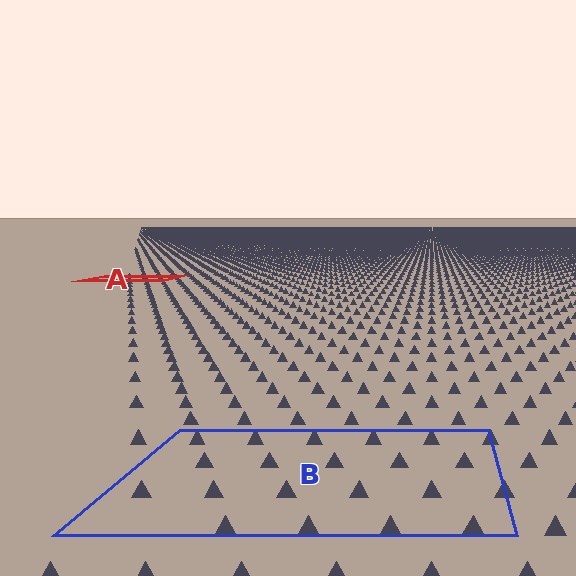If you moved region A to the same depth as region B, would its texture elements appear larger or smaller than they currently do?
They would appear larger. At a closer depth, the same texture elements are projected at a bigger on-screen size.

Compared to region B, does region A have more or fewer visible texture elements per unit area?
Region A has more texture elements per unit area — they are packed more densely because it is farther away.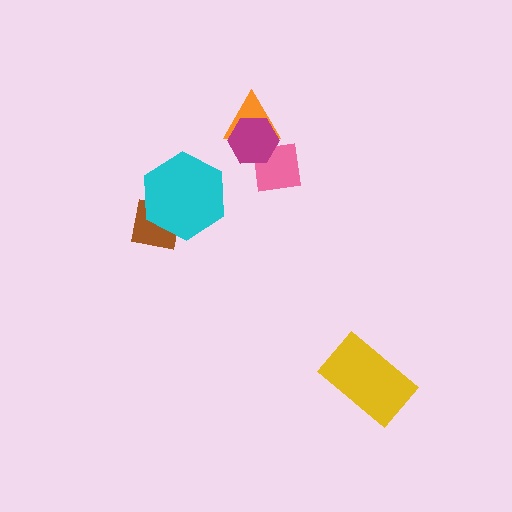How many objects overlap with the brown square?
1 object overlaps with the brown square.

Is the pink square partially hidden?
Yes, it is partially covered by another shape.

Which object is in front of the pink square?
The magenta hexagon is in front of the pink square.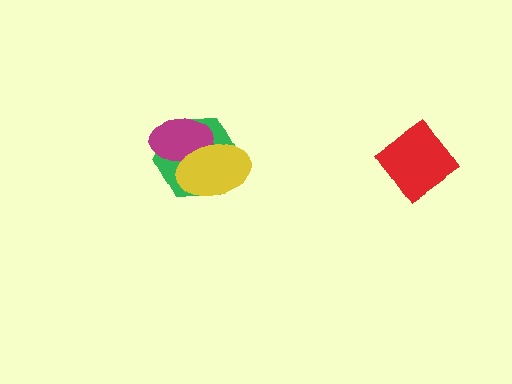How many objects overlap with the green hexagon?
2 objects overlap with the green hexagon.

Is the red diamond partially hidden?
No, no other shape covers it.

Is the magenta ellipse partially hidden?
Yes, it is partially covered by another shape.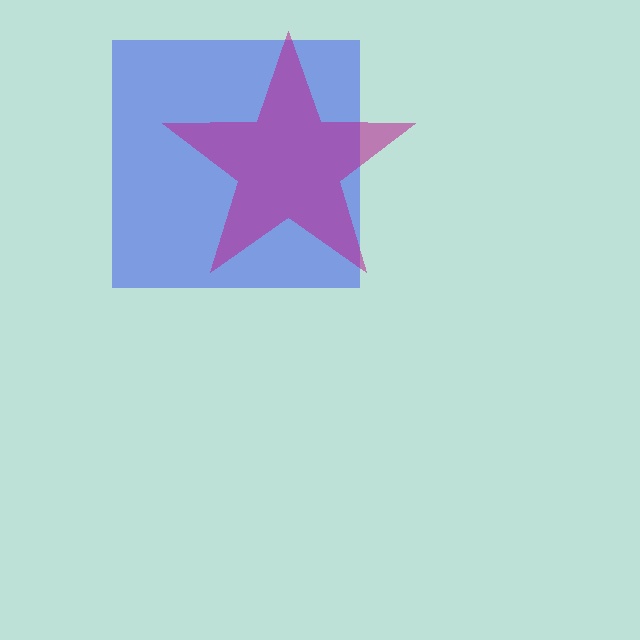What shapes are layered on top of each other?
The layered shapes are: a blue square, a magenta star.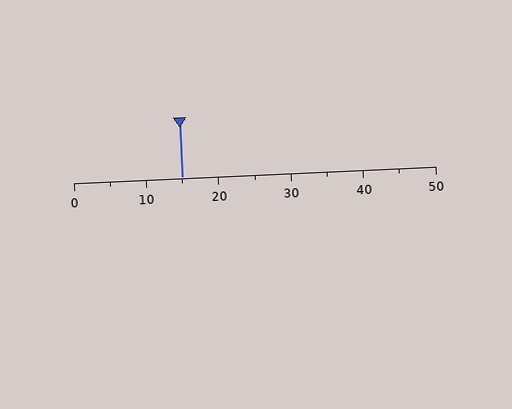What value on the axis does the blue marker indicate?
The marker indicates approximately 15.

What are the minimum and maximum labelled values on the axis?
The axis runs from 0 to 50.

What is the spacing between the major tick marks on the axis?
The major ticks are spaced 10 apart.